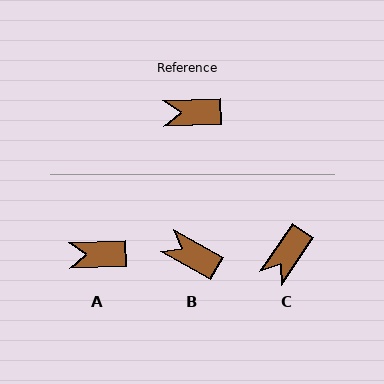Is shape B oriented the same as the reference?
No, it is off by about 32 degrees.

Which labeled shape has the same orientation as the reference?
A.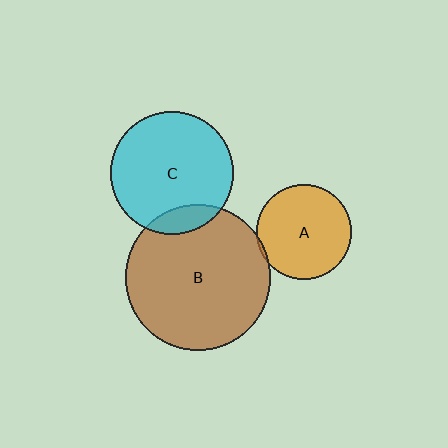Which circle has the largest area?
Circle B (brown).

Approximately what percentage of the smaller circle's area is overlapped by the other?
Approximately 5%.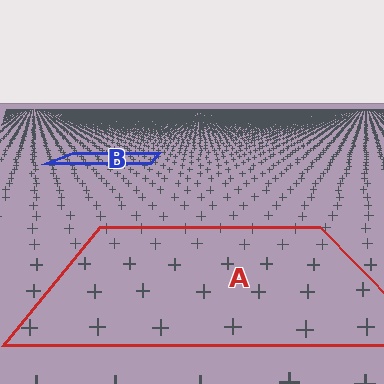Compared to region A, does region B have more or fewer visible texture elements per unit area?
Region B has more texture elements per unit area — they are packed more densely because it is farther away.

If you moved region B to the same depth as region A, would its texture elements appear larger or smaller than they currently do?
They would appear larger. At a closer depth, the same texture elements are projected at a bigger on-screen size.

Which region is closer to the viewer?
Region A is closer. The texture elements there are larger and more spread out.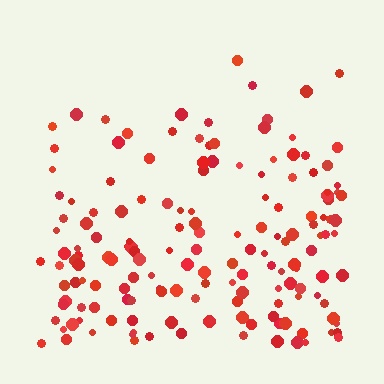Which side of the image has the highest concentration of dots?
The bottom.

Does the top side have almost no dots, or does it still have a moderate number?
Still a moderate number, just noticeably fewer than the bottom.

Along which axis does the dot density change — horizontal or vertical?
Vertical.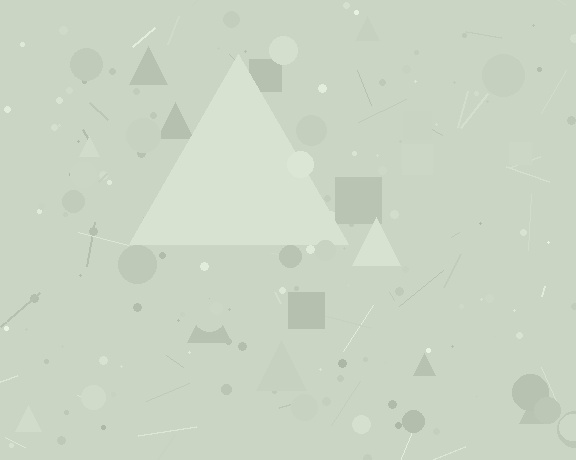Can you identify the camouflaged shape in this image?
The camouflaged shape is a triangle.